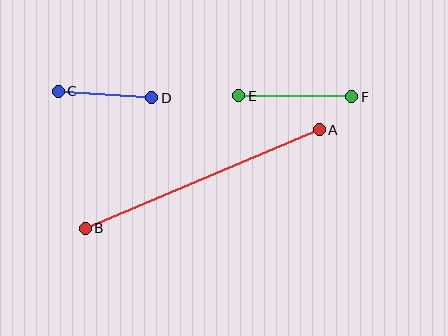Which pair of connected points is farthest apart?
Points A and B are farthest apart.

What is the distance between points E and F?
The distance is approximately 113 pixels.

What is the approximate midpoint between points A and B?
The midpoint is at approximately (202, 179) pixels.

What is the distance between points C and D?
The distance is approximately 94 pixels.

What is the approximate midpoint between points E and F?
The midpoint is at approximately (295, 96) pixels.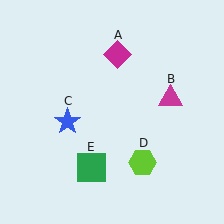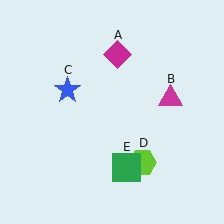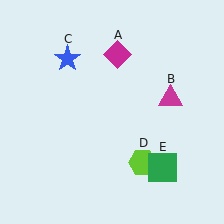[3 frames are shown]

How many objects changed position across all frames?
2 objects changed position: blue star (object C), green square (object E).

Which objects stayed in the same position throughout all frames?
Magenta diamond (object A) and magenta triangle (object B) and lime hexagon (object D) remained stationary.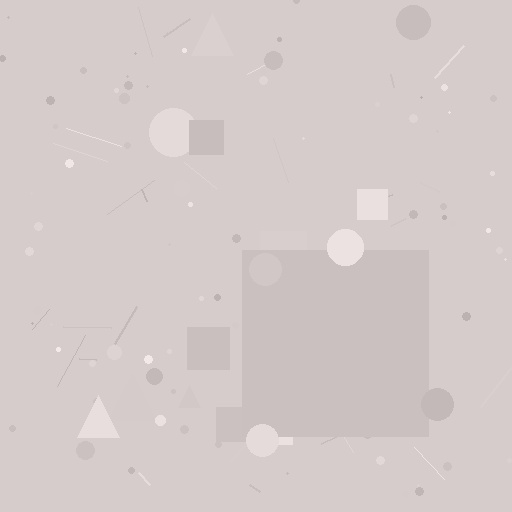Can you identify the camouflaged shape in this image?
The camouflaged shape is a square.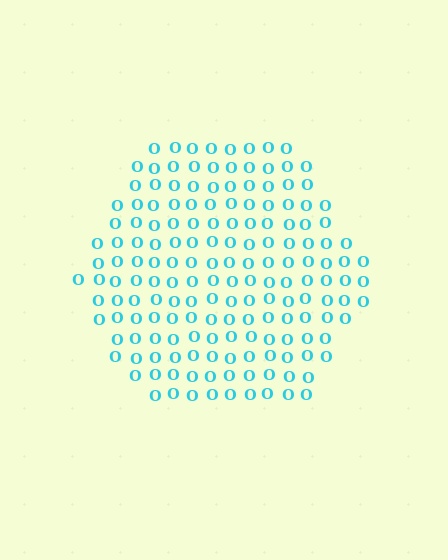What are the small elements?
The small elements are letter O's.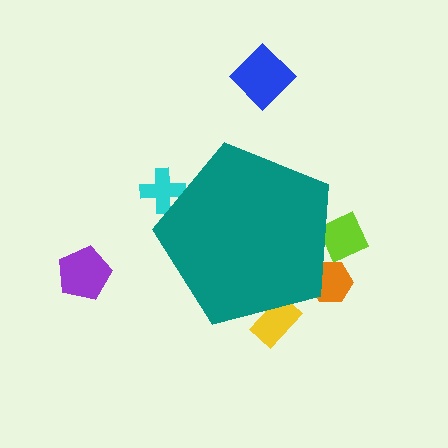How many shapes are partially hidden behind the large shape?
4 shapes are partially hidden.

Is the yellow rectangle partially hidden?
Yes, the yellow rectangle is partially hidden behind the teal pentagon.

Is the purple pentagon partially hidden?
No, the purple pentagon is fully visible.